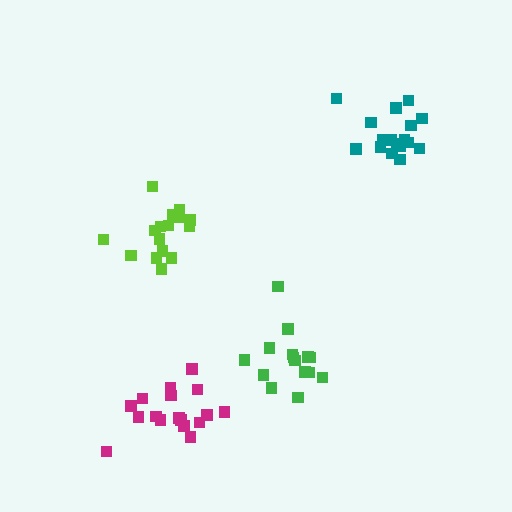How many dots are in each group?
Group 1: 16 dots, Group 2: 17 dots, Group 3: 18 dots, Group 4: 15 dots (66 total).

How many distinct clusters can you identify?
There are 4 distinct clusters.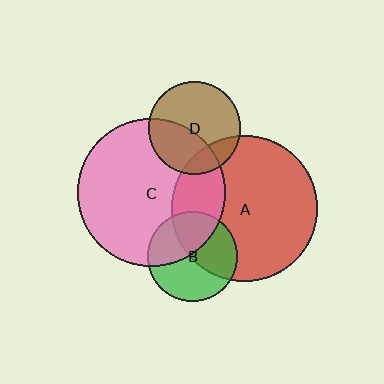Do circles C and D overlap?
Yes.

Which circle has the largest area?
Circle C (pink).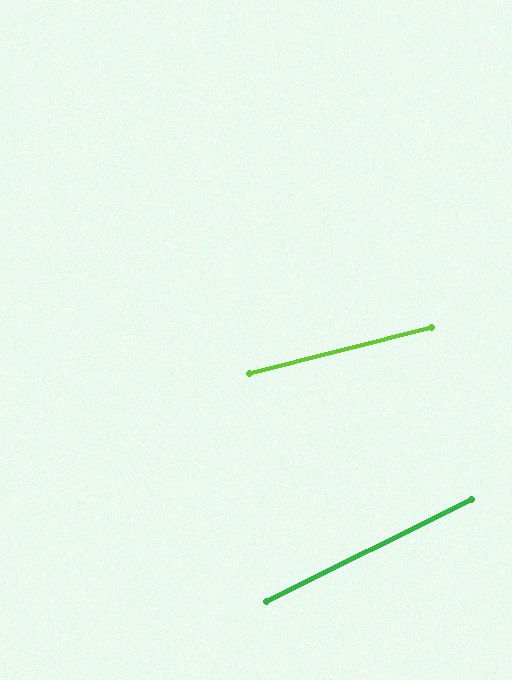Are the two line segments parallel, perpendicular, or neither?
Neither parallel nor perpendicular — they differ by about 12°.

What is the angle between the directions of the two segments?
Approximately 12 degrees.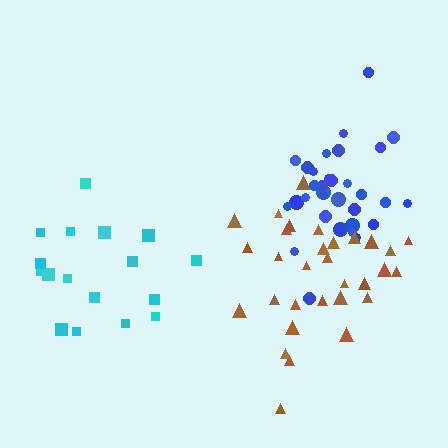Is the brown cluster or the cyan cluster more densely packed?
Brown.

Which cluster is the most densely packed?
Blue.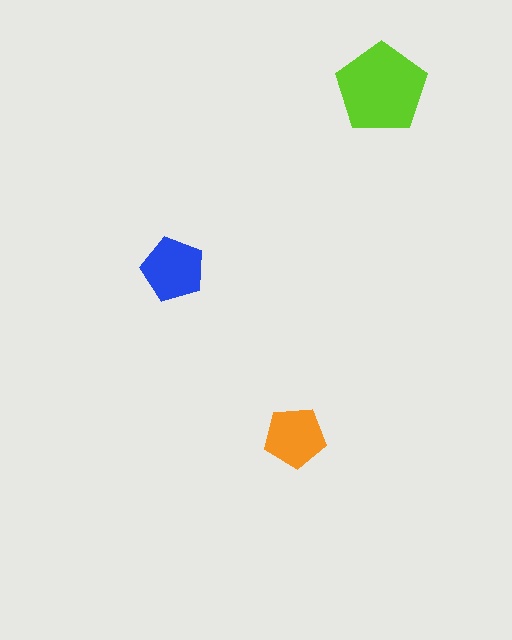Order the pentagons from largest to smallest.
the lime one, the blue one, the orange one.